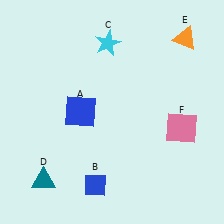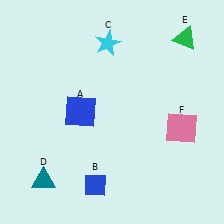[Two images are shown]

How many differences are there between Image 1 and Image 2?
There is 1 difference between the two images.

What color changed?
The triangle (E) changed from orange in Image 1 to green in Image 2.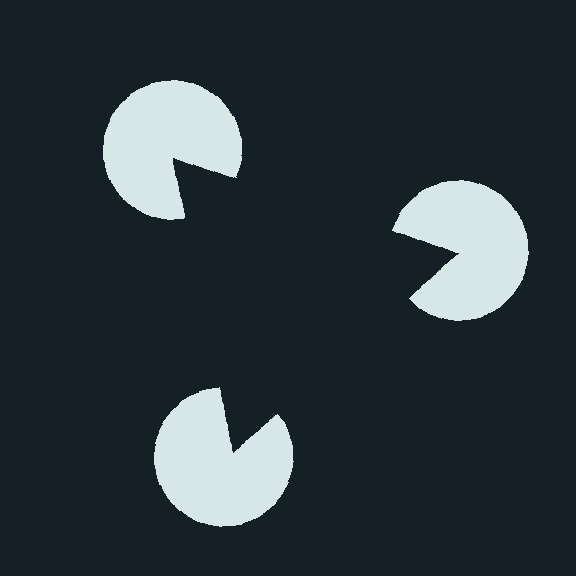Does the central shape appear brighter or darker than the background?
It typically appears slightly darker than the background, even though no actual brightness change is drawn.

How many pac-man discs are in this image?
There are 3 — one at each vertex of the illusory triangle.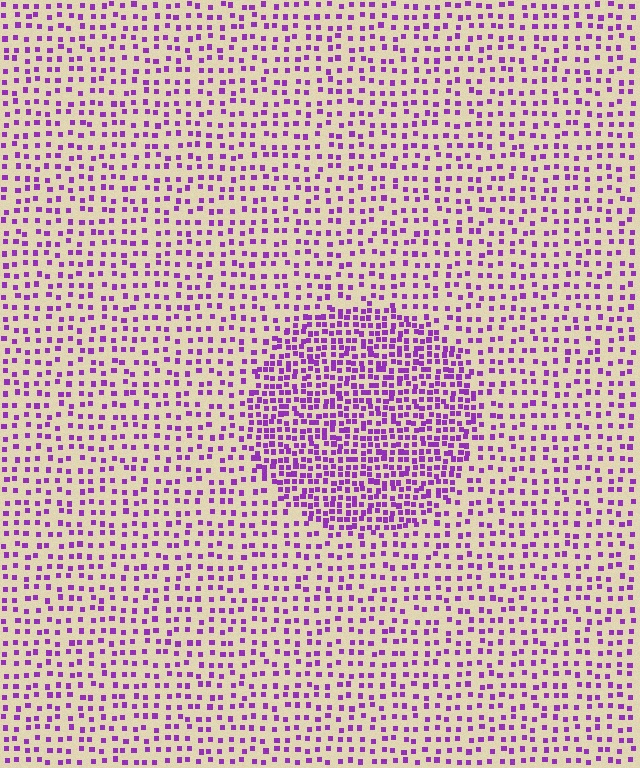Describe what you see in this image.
The image contains small purple elements arranged at two different densities. A circle-shaped region is visible where the elements are more densely packed than the surrounding area.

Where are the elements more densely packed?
The elements are more densely packed inside the circle boundary.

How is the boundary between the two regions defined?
The boundary is defined by a change in element density (approximately 2.1x ratio). All elements are the same color, size, and shape.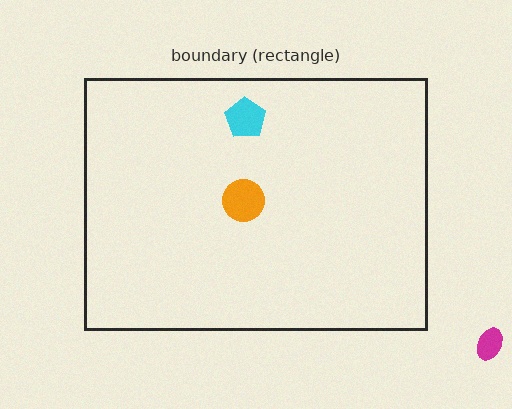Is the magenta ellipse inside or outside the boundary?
Outside.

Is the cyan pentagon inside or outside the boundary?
Inside.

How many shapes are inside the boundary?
2 inside, 1 outside.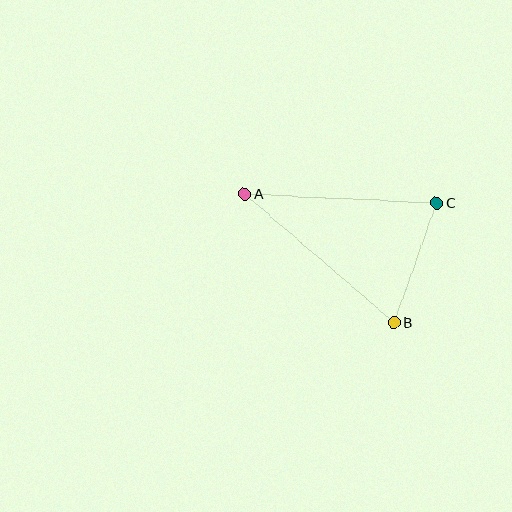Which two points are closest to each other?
Points B and C are closest to each other.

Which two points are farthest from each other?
Points A and B are farthest from each other.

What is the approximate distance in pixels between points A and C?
The distance between A and C is approximately 192 pixels.